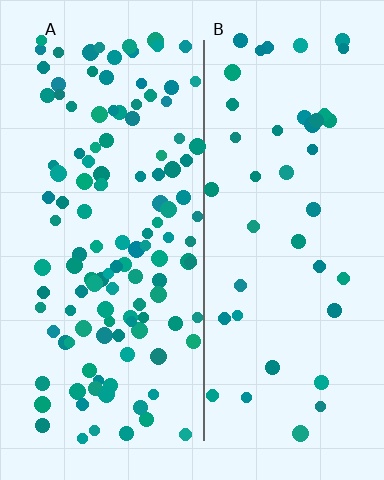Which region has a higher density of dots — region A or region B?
A (the left).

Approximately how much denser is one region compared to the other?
Approximately 2.9× — region A over region B.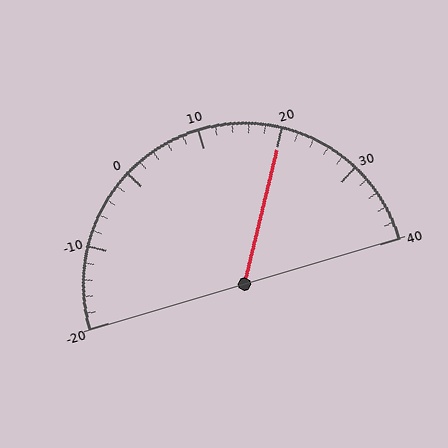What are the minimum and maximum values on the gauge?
The gauge ranges from -20 to 40.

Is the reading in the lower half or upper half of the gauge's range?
The reading is in the upper half of the range (-20 to 40).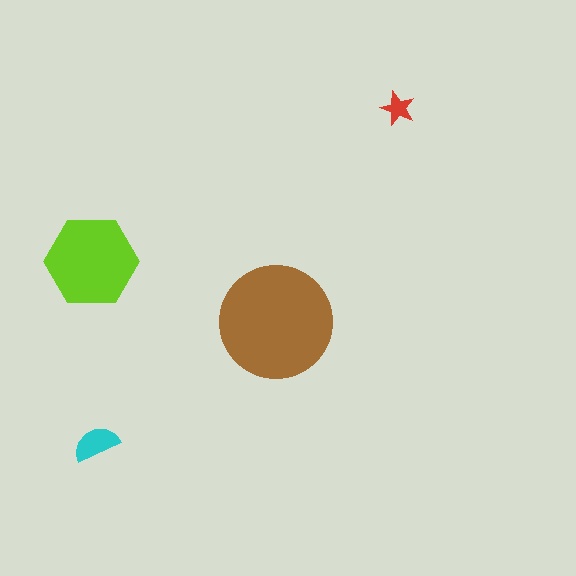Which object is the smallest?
The red star.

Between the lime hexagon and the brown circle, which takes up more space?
The brown circle.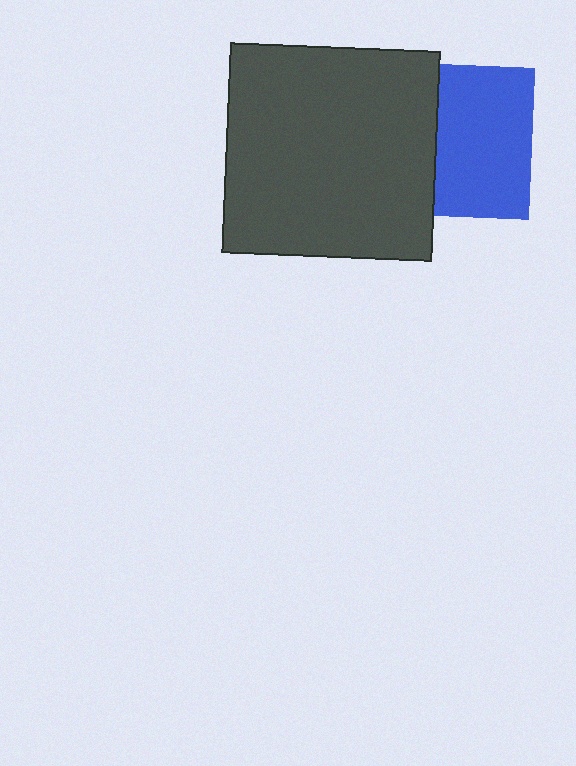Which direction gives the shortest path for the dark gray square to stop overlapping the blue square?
Moving left gives the shortest separation.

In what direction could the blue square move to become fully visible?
The blue square could move right. That would shift it out from behind the dark gray square entirely.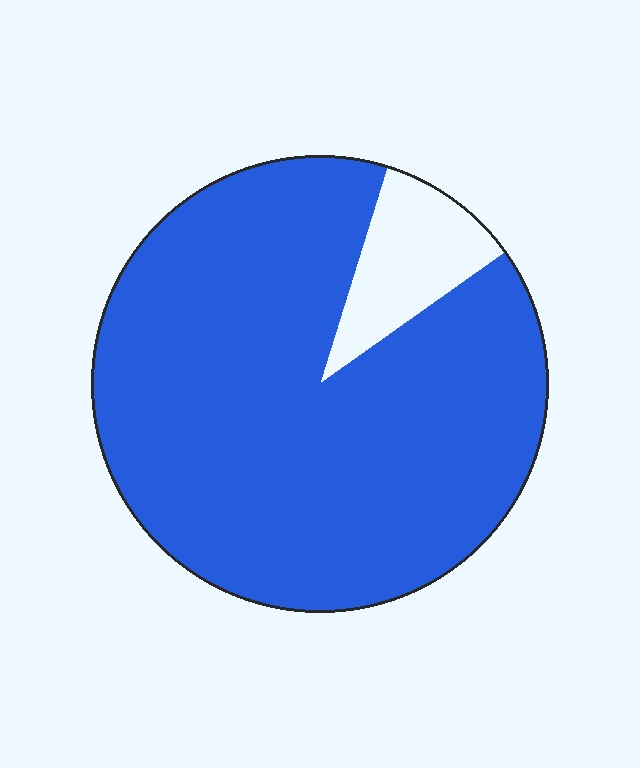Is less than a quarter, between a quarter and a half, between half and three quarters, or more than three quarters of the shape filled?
More than three quarters.